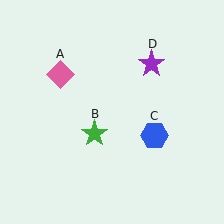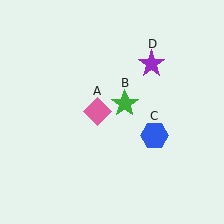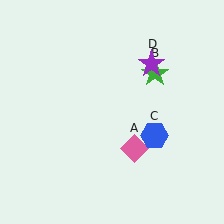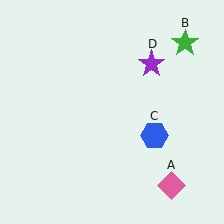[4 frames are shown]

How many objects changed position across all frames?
2 objects changed position: pink diamond (object A), green star (object B).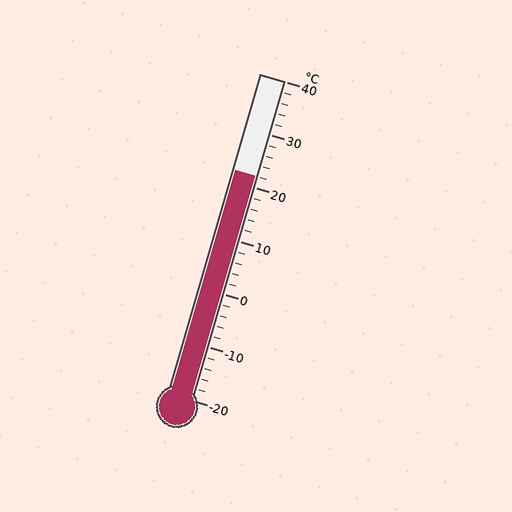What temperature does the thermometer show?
The thermometer shows approximately 22°C.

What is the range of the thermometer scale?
The thermometer scale ranges from -20°C to 40°C.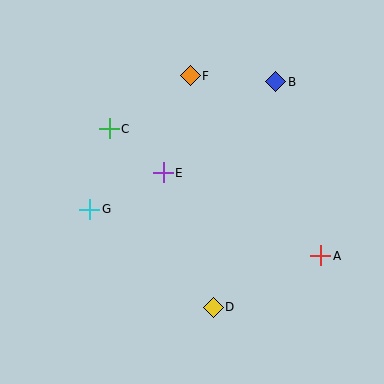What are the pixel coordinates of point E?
Point E is at (163, 173).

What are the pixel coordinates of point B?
Point B is at (276, 82).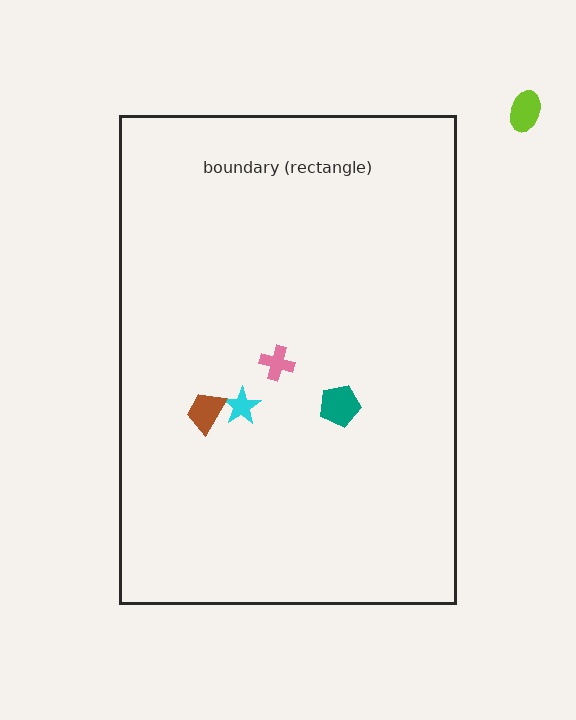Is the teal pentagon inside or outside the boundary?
Inside.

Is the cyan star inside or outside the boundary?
Inside.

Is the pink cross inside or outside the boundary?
Inside.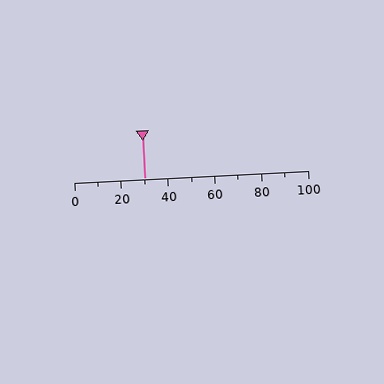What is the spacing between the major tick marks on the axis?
The major ticks are spaced 20 apart.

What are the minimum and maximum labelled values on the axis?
The axis runs from 0 to 100.